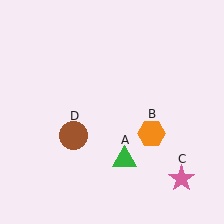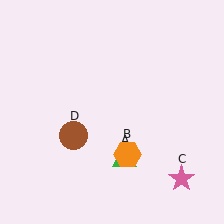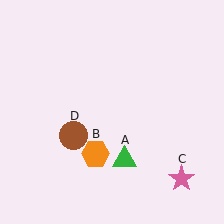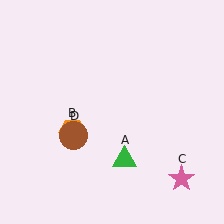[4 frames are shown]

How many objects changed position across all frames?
1 object changed position: orange hexagon (object B).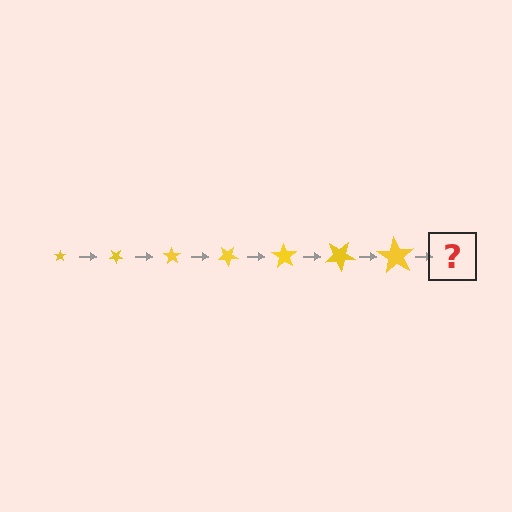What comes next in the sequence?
The next element should be a star, larger than the previous one and rotated 245 degrees from the start.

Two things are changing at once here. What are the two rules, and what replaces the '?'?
The two rules are that the star grows larger each step and it rotates 35 degrees each step. The '?' should be a star, larger than the previous one and rotated 245 degrees from the start.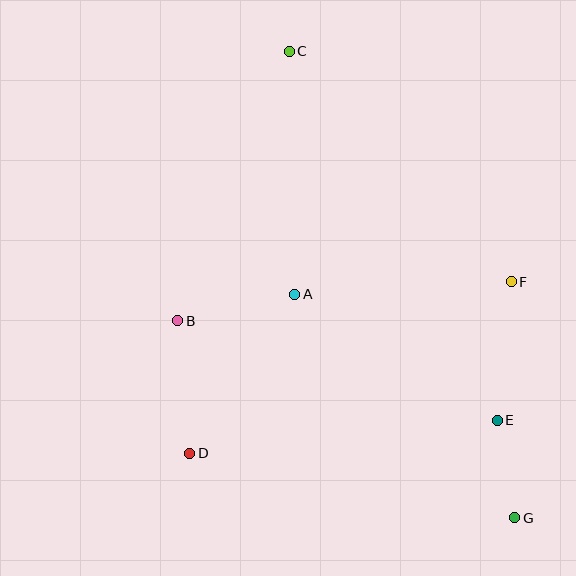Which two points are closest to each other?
Points E and G are closest to each other.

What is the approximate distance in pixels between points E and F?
The distance between E and F is approximately 139 pixels.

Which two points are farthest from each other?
Points C and G are farthest from each other.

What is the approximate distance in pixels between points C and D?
The distance between C and D is approximately 414 pixels.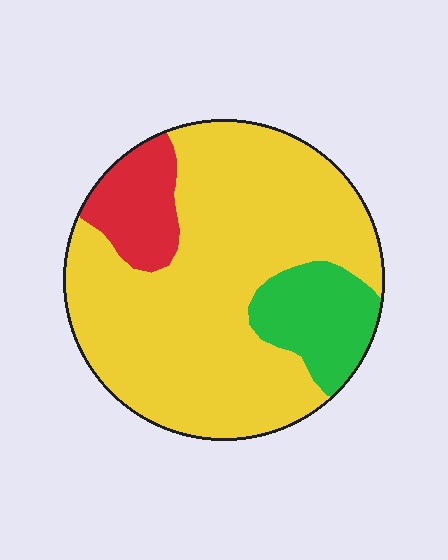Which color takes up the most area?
Yellow, at roughly 75%.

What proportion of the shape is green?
Green takes up about one eighth (1/8) of the shape.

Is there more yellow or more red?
Yellow.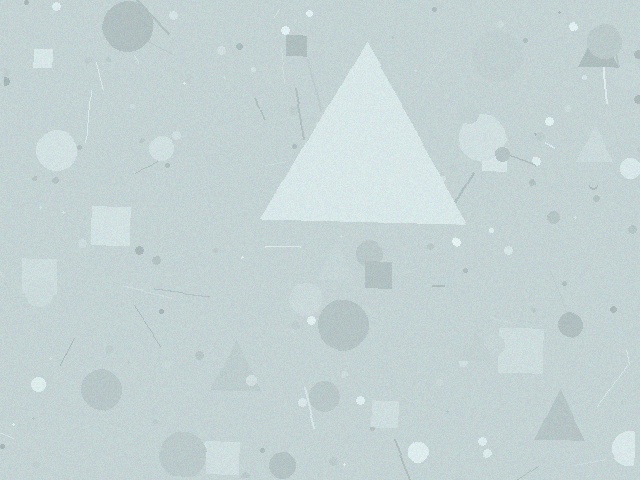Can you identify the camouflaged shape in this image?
The camouflaged shape is a triangle.